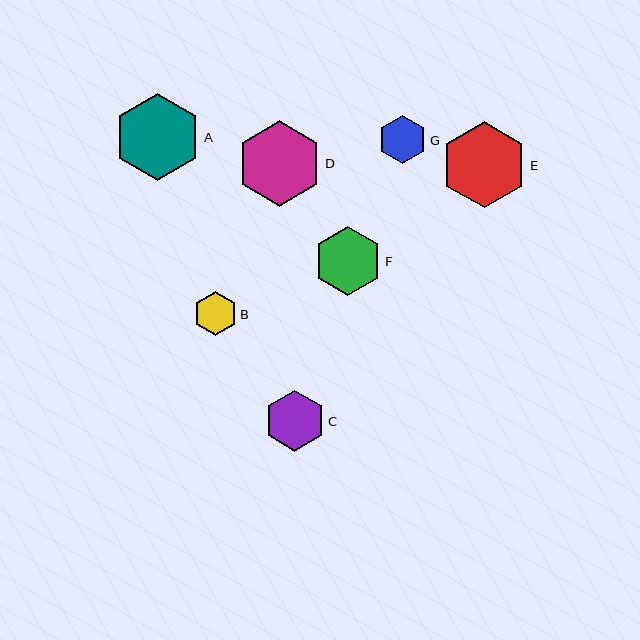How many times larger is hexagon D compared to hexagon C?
Hexagon D is approximately 1.4 times the size of hexagon C.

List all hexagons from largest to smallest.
From largest to smallest: A, E, D, F, C, G, B.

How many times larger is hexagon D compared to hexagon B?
Hexagon D is approximately 2.0 times the size of hexagon B.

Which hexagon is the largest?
Hexagon A is the largest with a size of approximately 87 pixels.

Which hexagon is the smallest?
Hexagon B is the smallest with a size of approximately 43 pixels.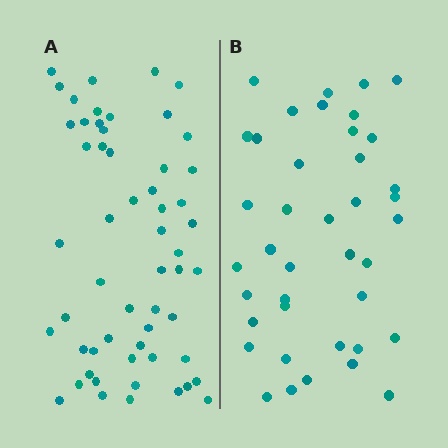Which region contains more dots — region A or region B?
Region A (the left region) has more dots.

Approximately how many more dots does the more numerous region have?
Region A has approximately 15 more dots than region B.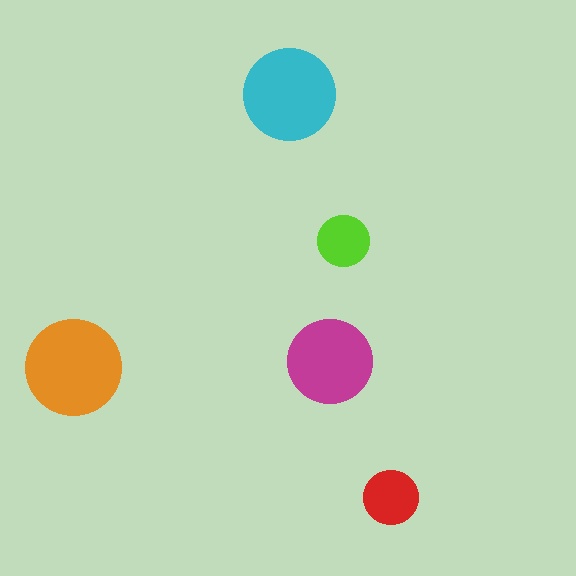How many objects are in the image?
There are 5 objects in the image.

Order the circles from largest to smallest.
the orange one, the cyan one, the magenta one, the red one, the lime one.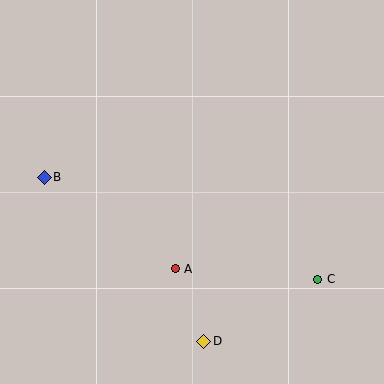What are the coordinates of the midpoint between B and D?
The midpoint between B and D is at (124, 259).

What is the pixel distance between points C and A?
The distance between C and A is 143 pixels.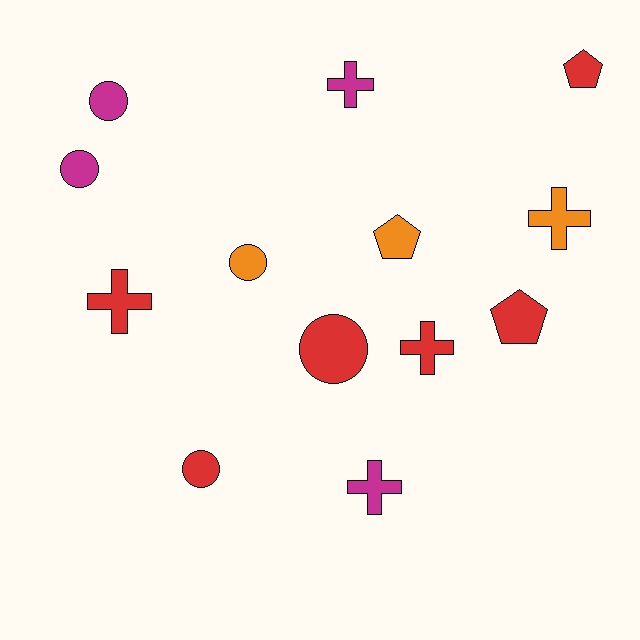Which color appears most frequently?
Red, with 6 objects.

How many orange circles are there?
There is 1 orange circle.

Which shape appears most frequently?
Cross, with 5 objects.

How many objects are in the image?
There are 13 objects.